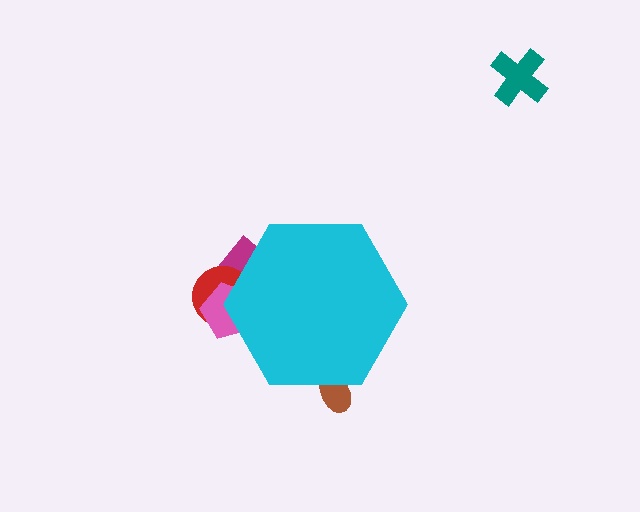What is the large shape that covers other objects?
A cyan hexagon.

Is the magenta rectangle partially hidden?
Yes, the magenta rectangle is partially hidden behind the cyan hexagon.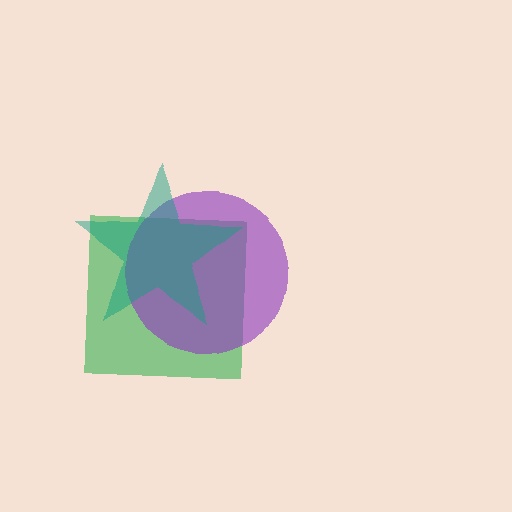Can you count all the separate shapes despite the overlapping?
Yes, there are 3 separate shapes.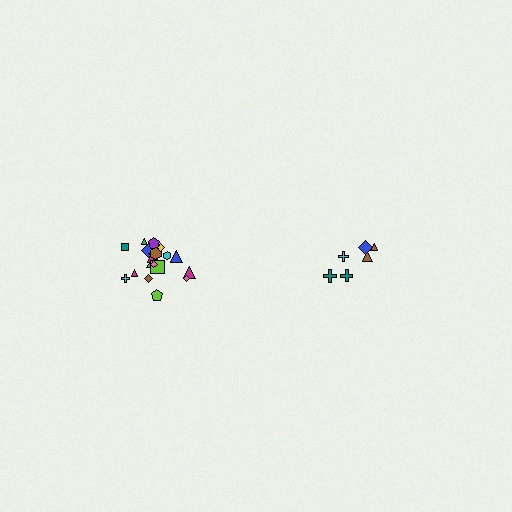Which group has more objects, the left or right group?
The left group.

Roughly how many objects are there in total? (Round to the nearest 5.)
Roughly 30 objects in total.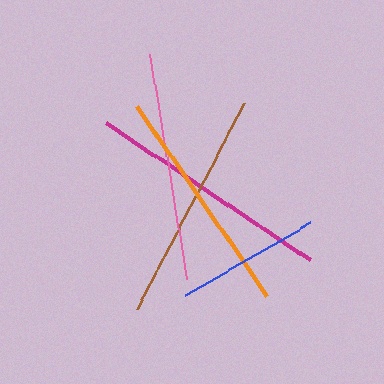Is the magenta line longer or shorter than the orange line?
The magenta line is longer than the orange line.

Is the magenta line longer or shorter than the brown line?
The magenta line is longer than the brown line.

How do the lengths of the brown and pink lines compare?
The brown and pink lines are approximately the same length.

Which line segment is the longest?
The magenta line is the longest at approximately 246 pixels.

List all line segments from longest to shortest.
From longest to shortest: magenta, brown, orange, pink, blue.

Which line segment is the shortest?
The blue line is the shortest at approximately 144 pixels.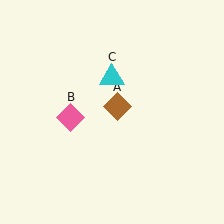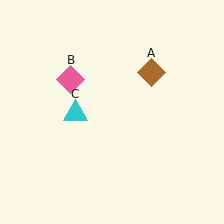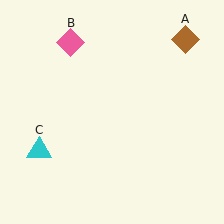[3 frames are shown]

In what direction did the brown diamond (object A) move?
The brown diamond (object A) moved up and to the right.